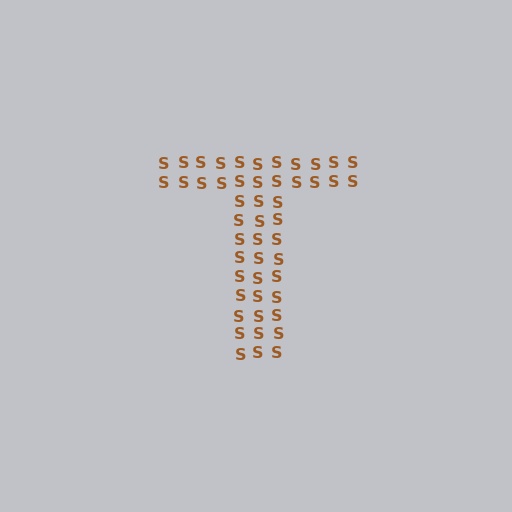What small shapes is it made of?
It is made of small letter S's.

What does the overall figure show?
The overall figure shows the letter T.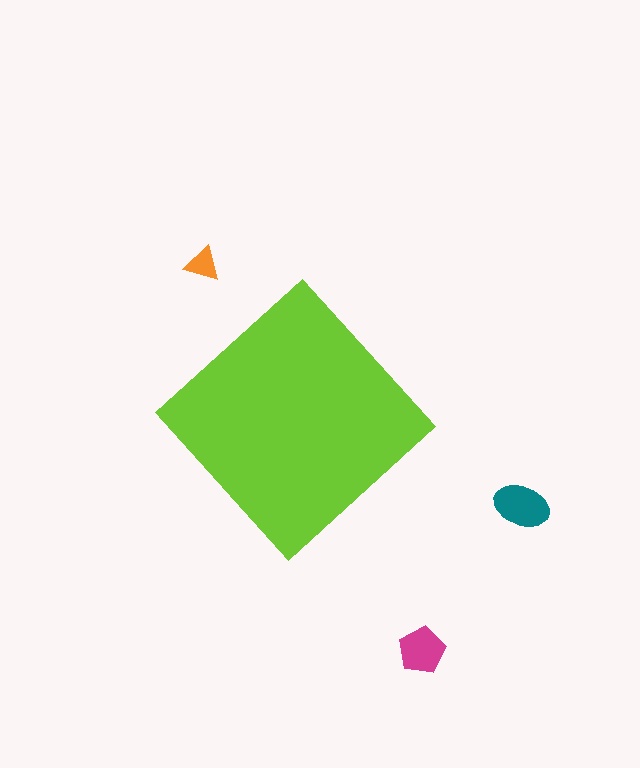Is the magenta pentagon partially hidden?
No, the magenta pentagon is fully visible.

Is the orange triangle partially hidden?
No, the orange triangle is fully visible.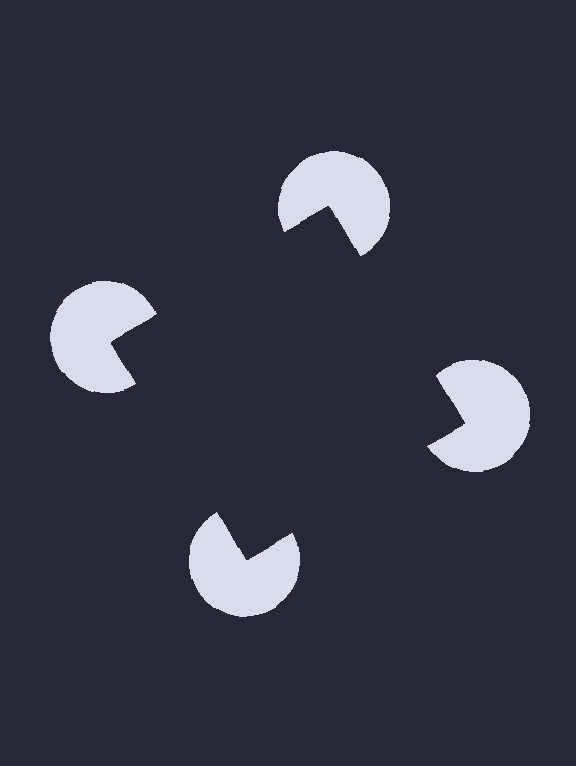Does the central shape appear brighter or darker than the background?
It typically appears slightly darker than the background, even though no actual brightness change is drawn.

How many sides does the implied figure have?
4 sides.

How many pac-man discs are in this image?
There are 4 — one at each vertex of the illusory square.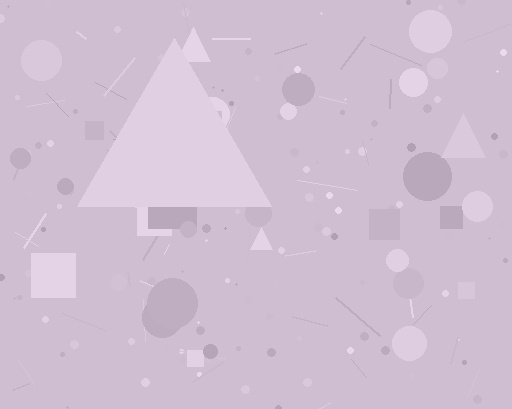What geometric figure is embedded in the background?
A triangle is embedded in the background.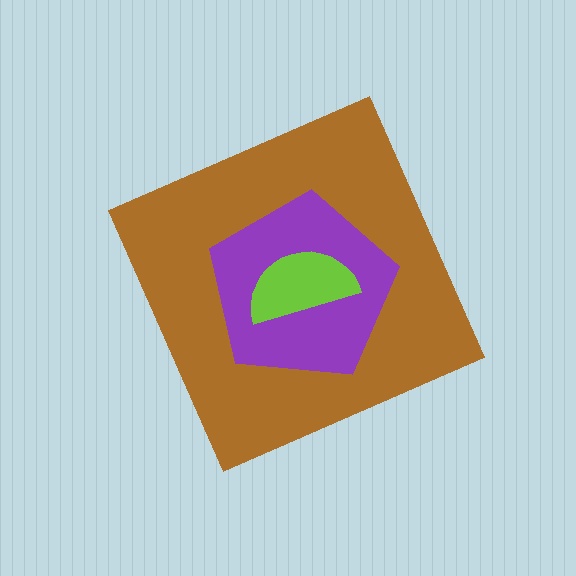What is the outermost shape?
The brown diamond.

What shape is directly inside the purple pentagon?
The lime semicircle.